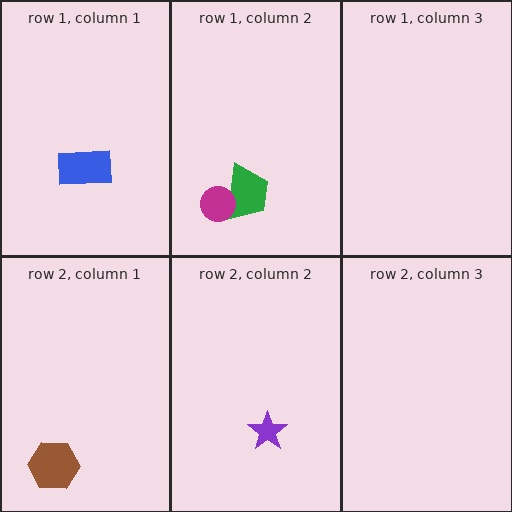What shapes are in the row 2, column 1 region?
The brown hexagon.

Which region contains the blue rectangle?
The row 1, column 1 region.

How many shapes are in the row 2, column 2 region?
1.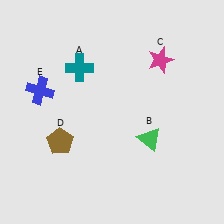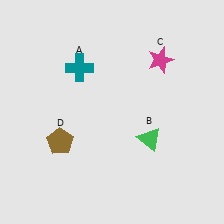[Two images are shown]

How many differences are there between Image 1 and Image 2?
There is 1 difference between the two images.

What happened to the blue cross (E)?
The blue cross (E) was removed in Image 2. It was in the top-left area of Image 1.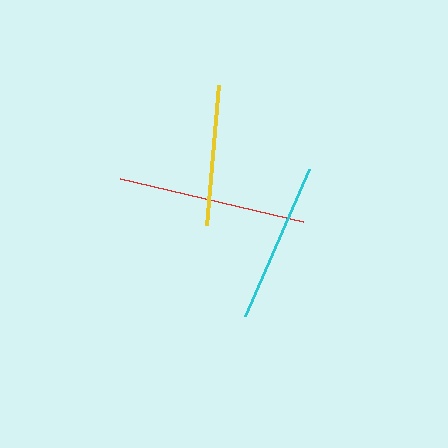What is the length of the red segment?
The red segment is approximately 188 pixels long.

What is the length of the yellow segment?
The yellow segment is approximately 140 pixels long.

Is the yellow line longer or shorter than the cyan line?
The cyan line is longer than the yellow line.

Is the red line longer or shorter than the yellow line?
The red line is longer than the yellow line.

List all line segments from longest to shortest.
From longest to shortest: red, cyan, yellow.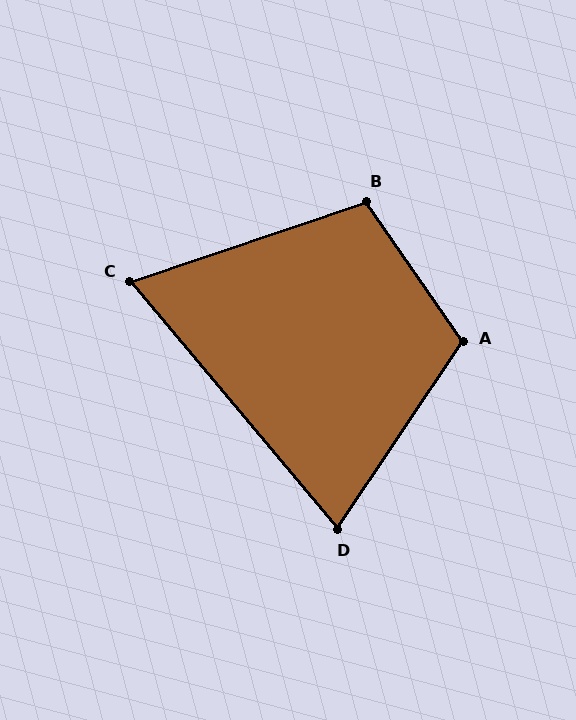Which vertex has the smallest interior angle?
C, at approximately 69 degrees.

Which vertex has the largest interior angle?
A, at approximately 111 degrees.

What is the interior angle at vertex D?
Approximately 74 degrees (acute).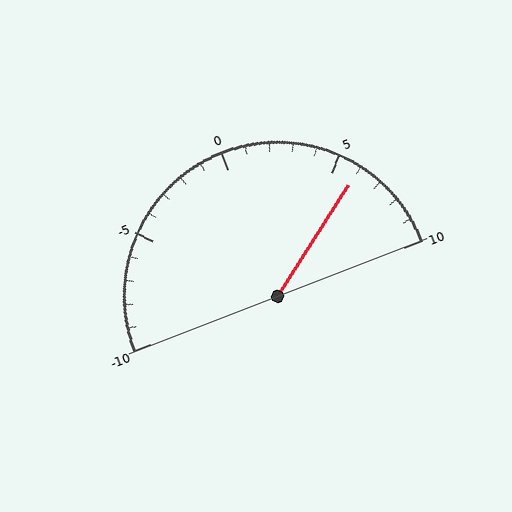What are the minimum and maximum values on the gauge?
The gauge ranges from -10 to 10.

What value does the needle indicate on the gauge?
The needle indicates approximately 6.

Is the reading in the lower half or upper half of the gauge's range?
The reading is in the upper half of the range (-10 to 10).